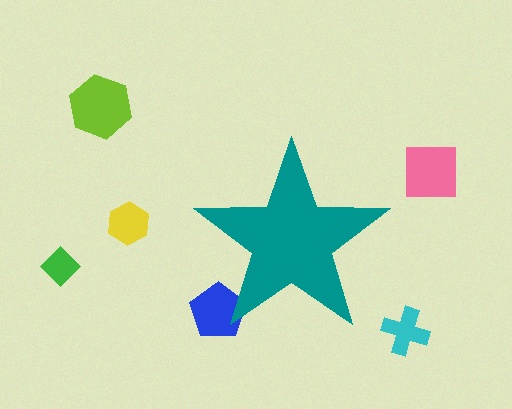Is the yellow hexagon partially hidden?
No, the yellow hexagon is fully visible.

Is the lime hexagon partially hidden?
No, the lime hexagon is fully visible.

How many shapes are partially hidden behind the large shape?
1 shape is partially hidden.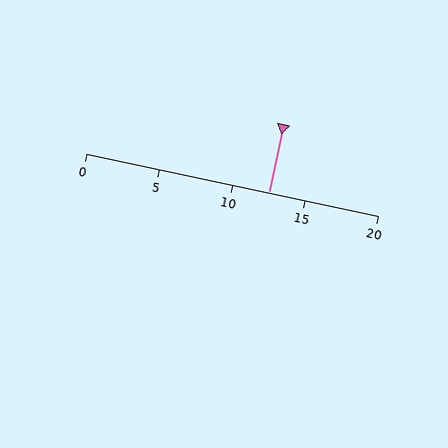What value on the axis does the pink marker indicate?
The marker indicates approximately 12.5.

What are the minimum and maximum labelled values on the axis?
The axis runs from 0 to 20.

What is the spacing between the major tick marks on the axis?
The major ticks are spaced 5 apart.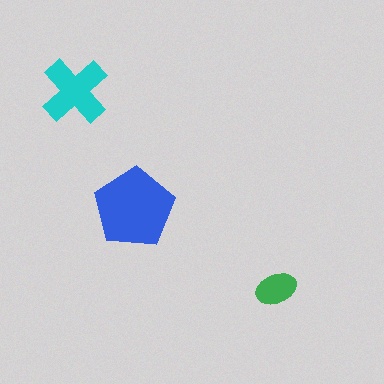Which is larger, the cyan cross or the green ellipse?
The cyan cross.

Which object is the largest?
The blue pentagon.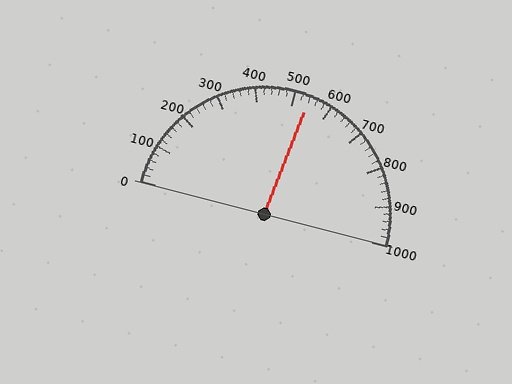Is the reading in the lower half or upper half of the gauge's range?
The reading is in the upper half of the range (0 to 1000).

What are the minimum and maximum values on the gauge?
The gauge ranges from 0 to 1000.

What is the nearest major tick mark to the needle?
The nearest major tick mark is 500.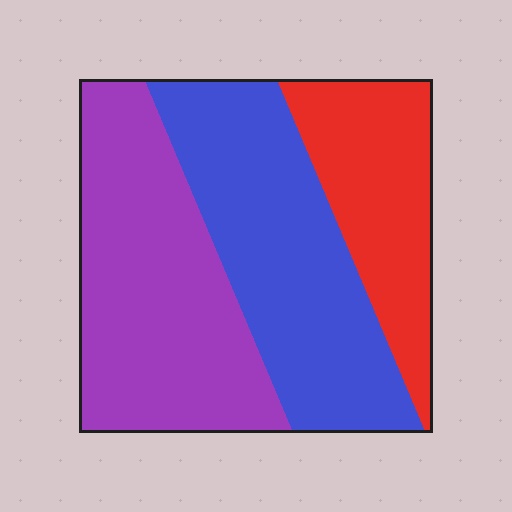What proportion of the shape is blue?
Blue takes up about three eighths (3/8) of the shape.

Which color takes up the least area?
Red, at roughly 25%.